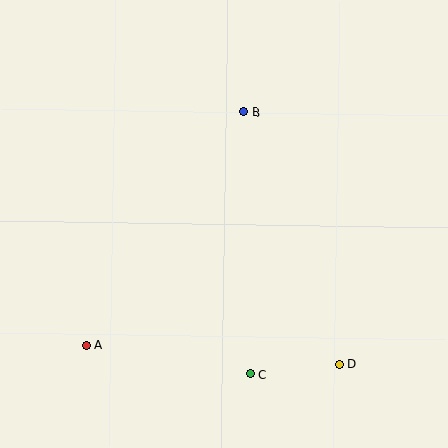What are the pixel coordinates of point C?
Point C is at (250, 374).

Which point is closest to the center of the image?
Point B at (243, 112) is closest to the center.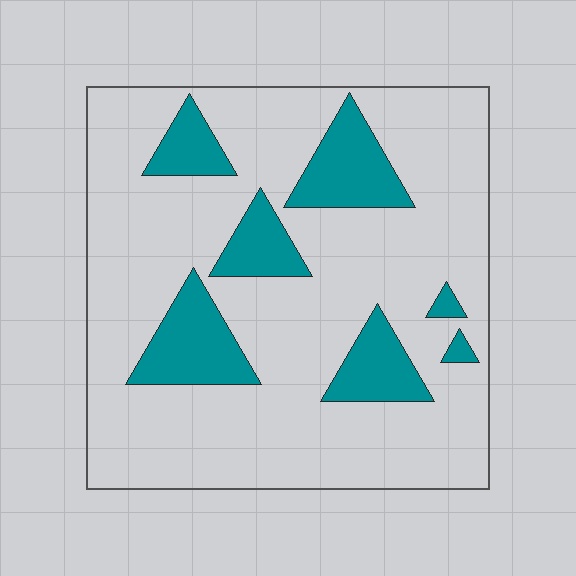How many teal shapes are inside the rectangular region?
7.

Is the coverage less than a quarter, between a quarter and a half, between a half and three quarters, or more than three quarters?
Less than a quarter.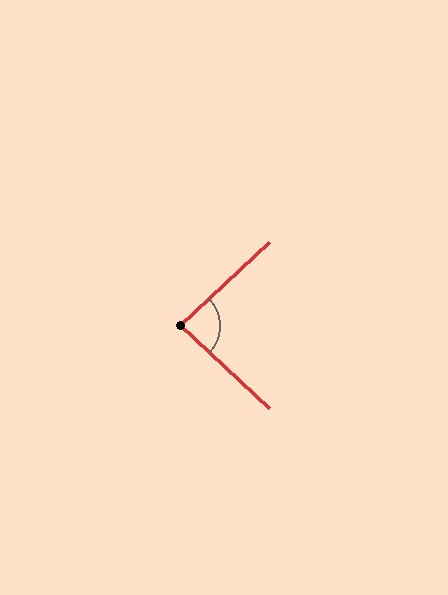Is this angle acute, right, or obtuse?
It is approximately a right angle.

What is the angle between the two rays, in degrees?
Approximately 86 degrees.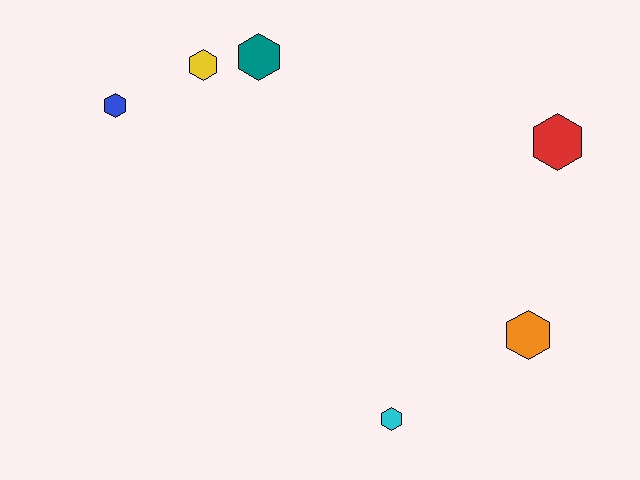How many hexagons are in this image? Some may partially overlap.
There are 6 hexagons.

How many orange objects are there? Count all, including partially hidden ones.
There is 1 orange object.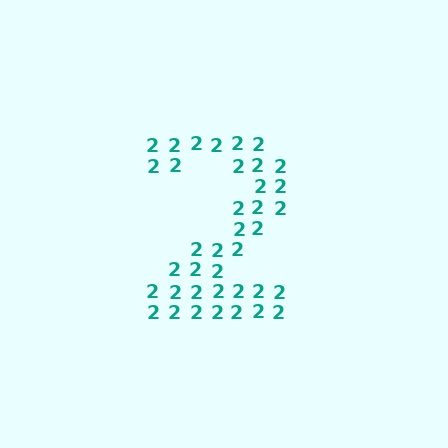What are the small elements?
The small elements are digit 2's.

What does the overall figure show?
The overall figure shows the digit 2.